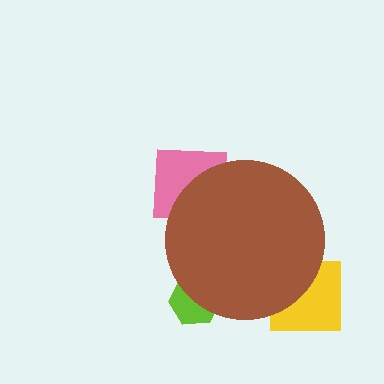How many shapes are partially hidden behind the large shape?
3 shapes are partially hidden.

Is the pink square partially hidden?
Yes, the pink square is partially hidden behind the brown circle.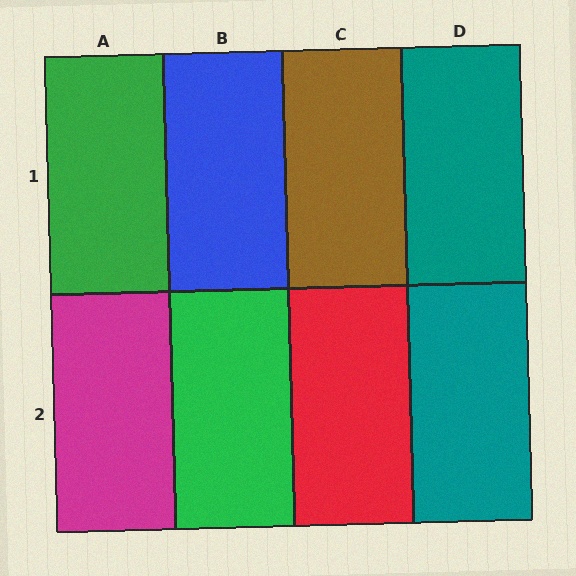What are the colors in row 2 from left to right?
Magenta, green, red, teal.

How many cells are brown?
1 cell is brown.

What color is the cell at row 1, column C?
Brown.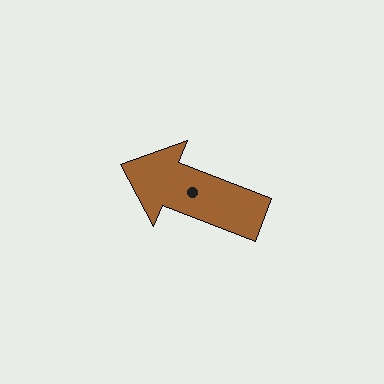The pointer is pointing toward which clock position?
Roughly 10 o'clock.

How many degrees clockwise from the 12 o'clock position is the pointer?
Approximately 291 degrees.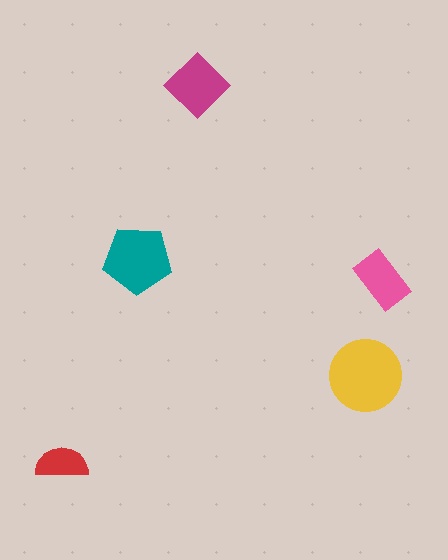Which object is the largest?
The yellow circle.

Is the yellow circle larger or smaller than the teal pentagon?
Larger.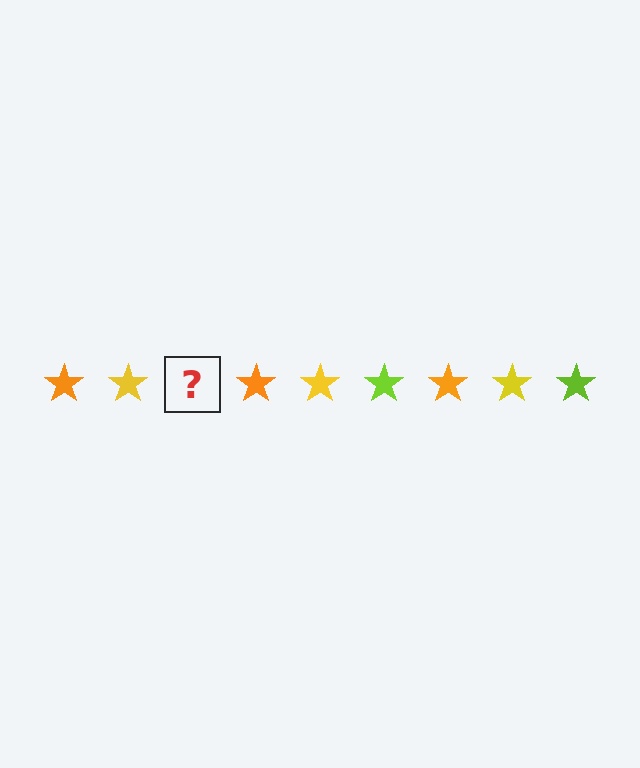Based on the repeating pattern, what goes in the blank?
The blank should be a lime star.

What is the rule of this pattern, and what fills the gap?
The rule is that the pattern cycles through orange, yellow, lime stars. The gap should be filled with a lime star.